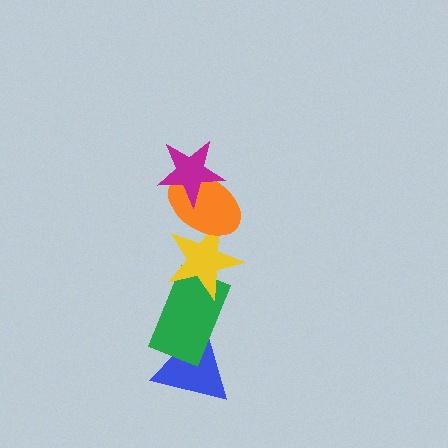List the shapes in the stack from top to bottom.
From top to bottom: the magenta star, the orange ellipse, the yellow star, the green rectangle, the blue triangle.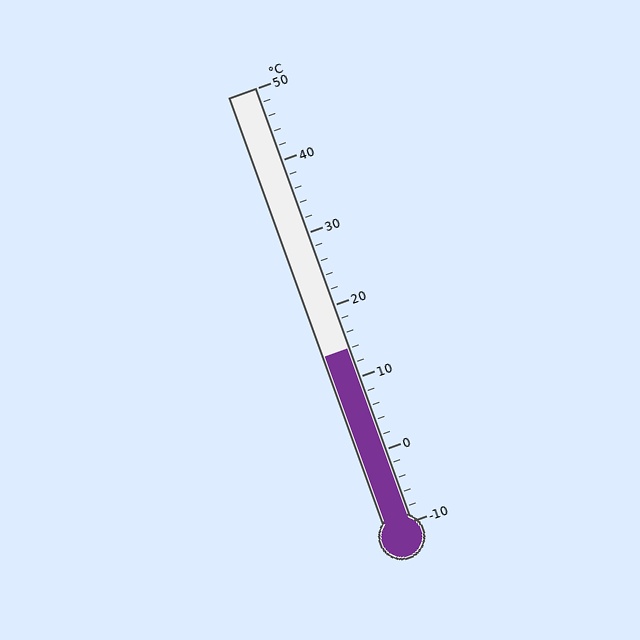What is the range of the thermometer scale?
The thermometer scale ranges from -10°C to 50°C.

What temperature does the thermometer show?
The thermometer shows approximately 14°C.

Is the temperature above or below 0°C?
The temperature is above 0°C.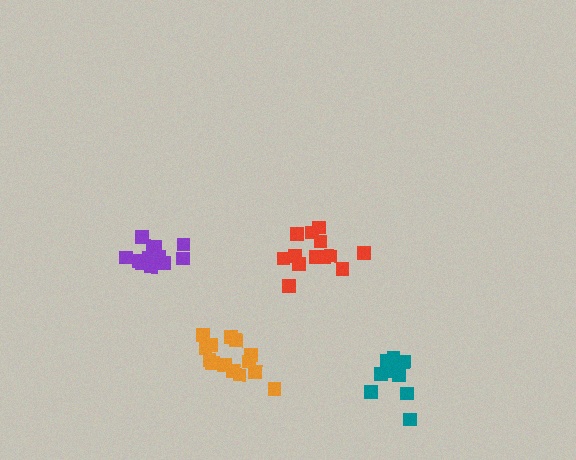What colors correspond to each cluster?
The clusters are colored: purple, orange, red, teal.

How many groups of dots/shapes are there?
There are 4 groups.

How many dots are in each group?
Group 1: 13 dots, Group 2: 14 dots, Group 3: 13 dots, Group 4: 10 dots (50 total).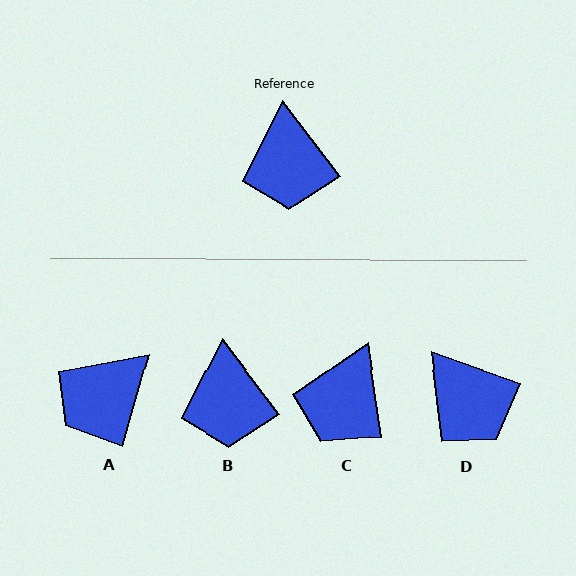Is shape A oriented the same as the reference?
No, it is off by about 53 degrees.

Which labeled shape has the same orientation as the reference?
B.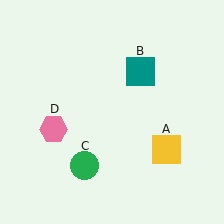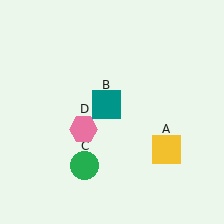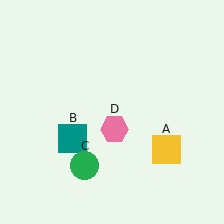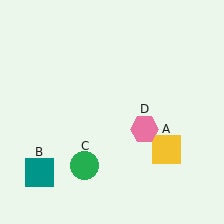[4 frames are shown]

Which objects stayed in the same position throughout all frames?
Yellow square (object A) and green circle (object C) remained stationary.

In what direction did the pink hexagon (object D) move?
The pink hexagon (object D) moved right.